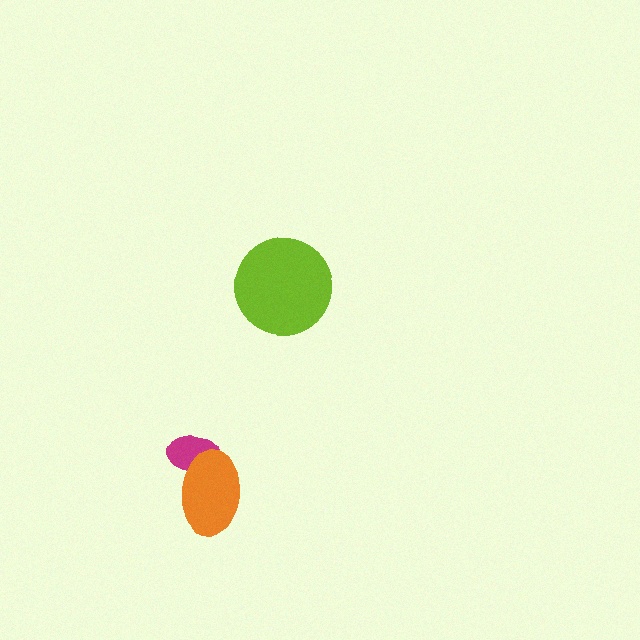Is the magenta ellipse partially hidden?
Yes, it is partially covered by another shape.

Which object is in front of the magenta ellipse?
The orange ellipse is in front of the magenta ellipse.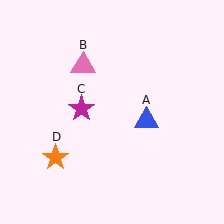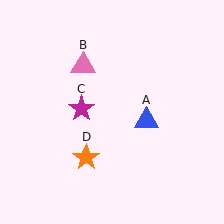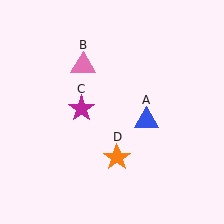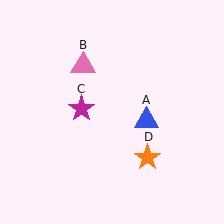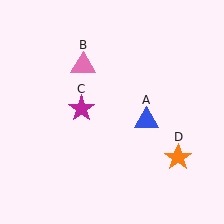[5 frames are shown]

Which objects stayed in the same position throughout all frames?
Blue triangle (object A) and pink triangle (object B) and magenta star (object C) remained stationary.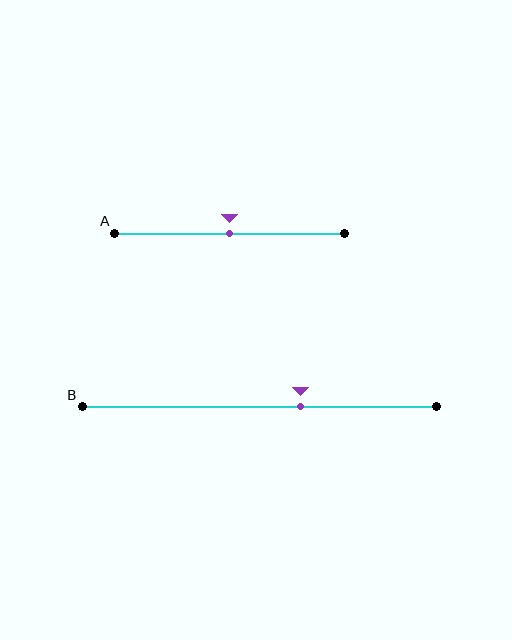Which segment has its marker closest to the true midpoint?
Segment A has its marker closest to the true midpoint.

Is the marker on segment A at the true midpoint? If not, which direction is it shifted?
Yes, the marker on segment A is at the true midpoint.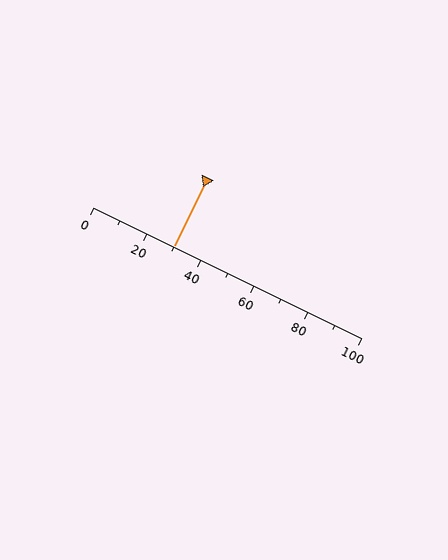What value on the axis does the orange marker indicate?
The marker indicates approximately 30.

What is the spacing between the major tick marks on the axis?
The major ticks are spaced 20 apart.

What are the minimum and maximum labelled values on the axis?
The axis runs from 0 to 100.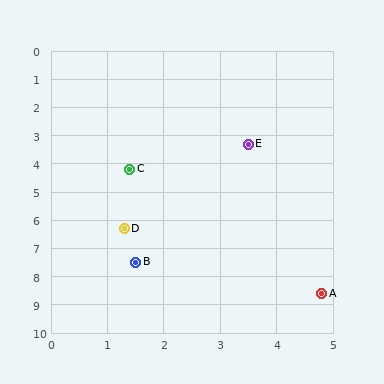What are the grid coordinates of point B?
Point B is at approximately (1.5, 7.5).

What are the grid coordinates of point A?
Point A is at approximately (4.8, 8.6).